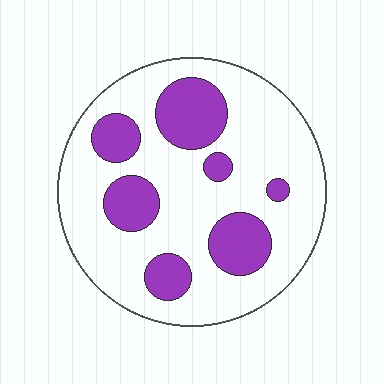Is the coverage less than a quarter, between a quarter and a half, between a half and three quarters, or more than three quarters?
Between a quarter and a half.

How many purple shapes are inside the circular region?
7.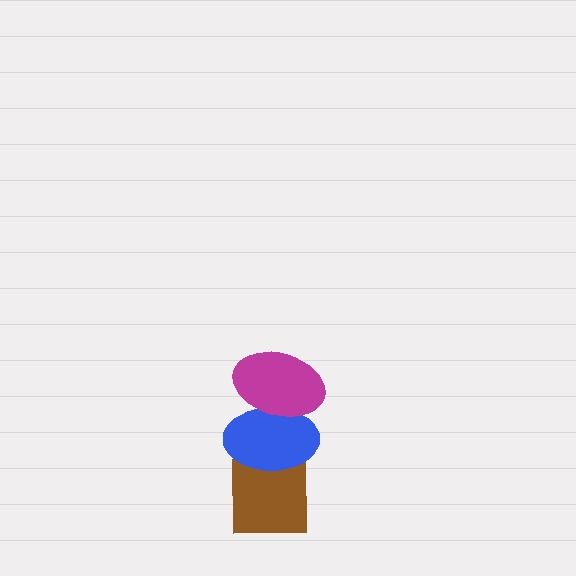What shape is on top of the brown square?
The blue ellipse is on top of the brown square.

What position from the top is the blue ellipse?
The blue ellipse is 2nd from the top.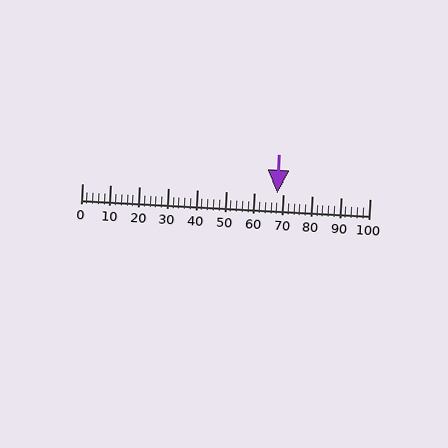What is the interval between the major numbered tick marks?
The major tick marks are spaced 10 units apart.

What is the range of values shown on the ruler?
The ruler shows values from 0 to 100.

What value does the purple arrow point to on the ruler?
The purple arrow points to approximately 68.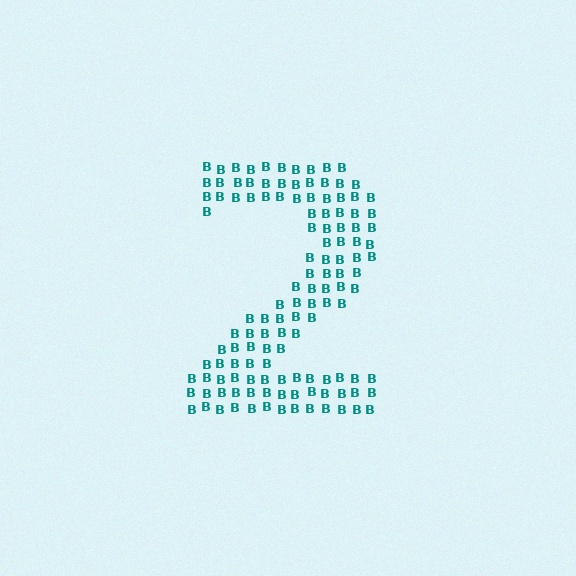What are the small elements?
The small elements are letter B's.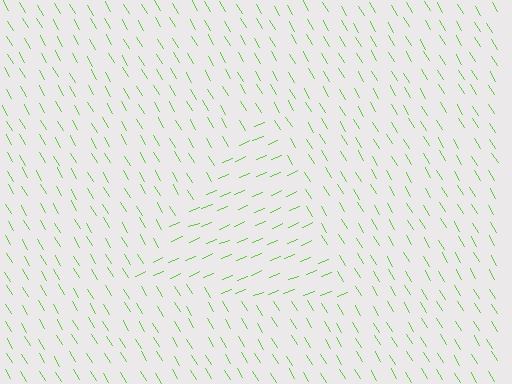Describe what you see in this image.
The image is filled with small lime line segments. A triangle region in the image has lines oriented differently from the surrounding lines, creating a visible texture boundary.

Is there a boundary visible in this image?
Yes, there is a texture boundary formed by a change in line orientation.